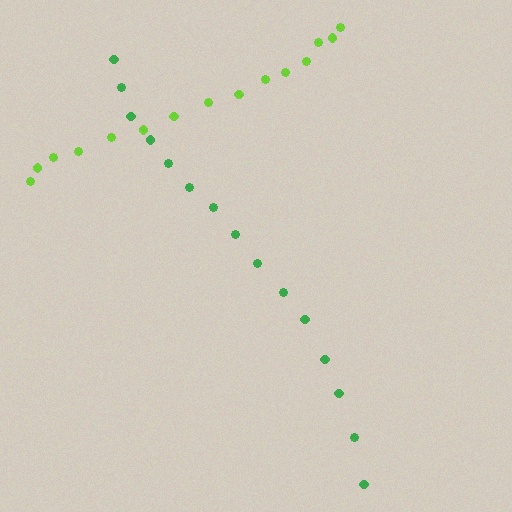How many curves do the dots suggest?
There are 2 distinct paths.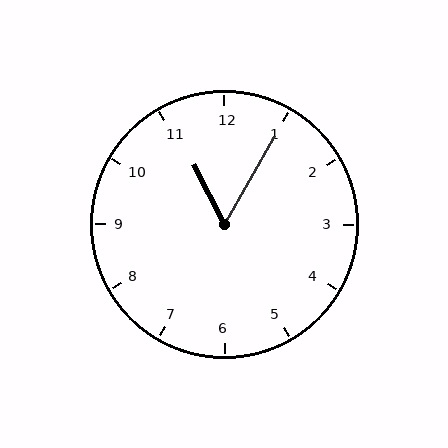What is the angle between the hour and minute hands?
Approximately 58 degrees.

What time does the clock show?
11:05.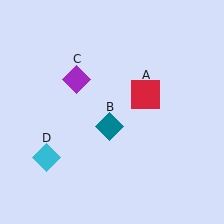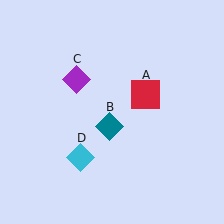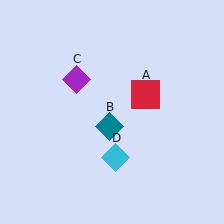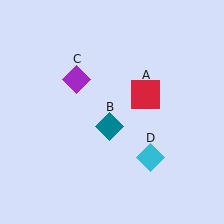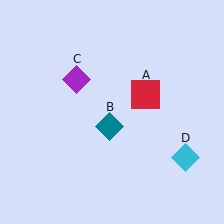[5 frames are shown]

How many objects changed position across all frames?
1 object changed position: cyan diamond (object D).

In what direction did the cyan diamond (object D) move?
The cyan diamond (object D) moved right.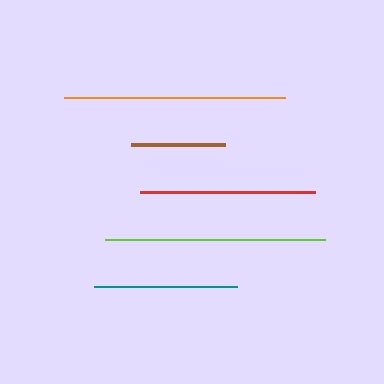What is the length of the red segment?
The red segment is approximately 175 pixels long.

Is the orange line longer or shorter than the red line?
The orange line is longer than the red line.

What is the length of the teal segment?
The teal segment is approximately 143 pixels long.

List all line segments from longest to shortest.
From longest to shortest: orange, lime, red, teal, brown.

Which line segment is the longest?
The orange line is the longest at approximately 221 pixels.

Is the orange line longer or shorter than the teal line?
The orange line is longer than the teal line.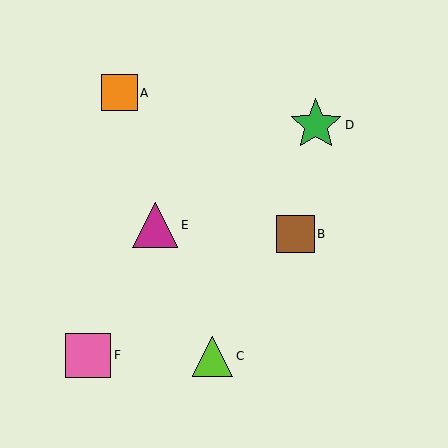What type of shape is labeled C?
Shape C is a lime triangle.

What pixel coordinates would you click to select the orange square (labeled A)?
Click at (119, 93) to select the orange square A.